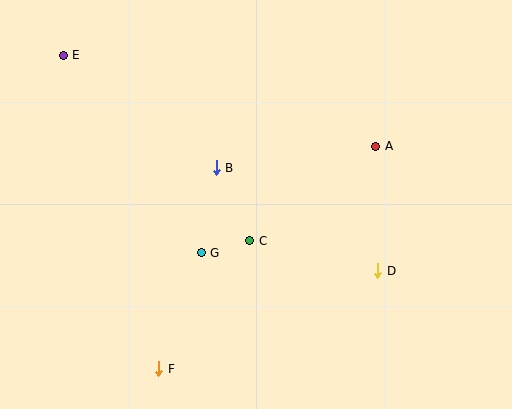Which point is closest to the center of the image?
Point C at (250, 241) is closest to the center.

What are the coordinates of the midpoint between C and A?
The midpoint between C and A is at (313, 194).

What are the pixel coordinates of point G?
Point G is at (201, 253).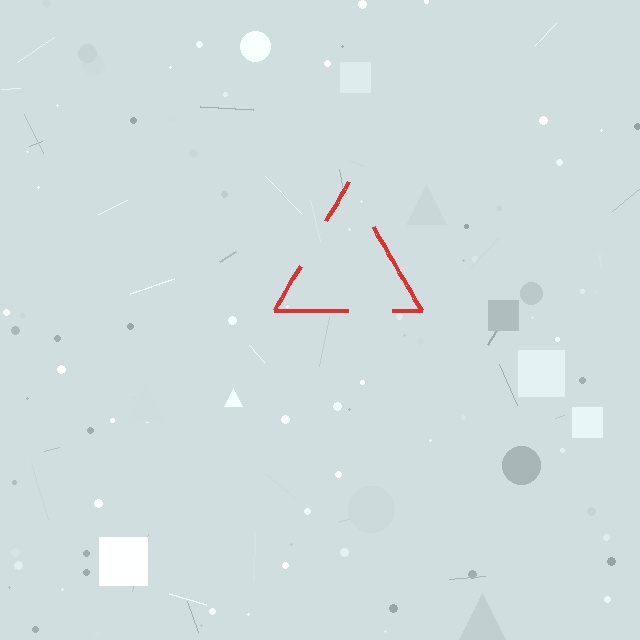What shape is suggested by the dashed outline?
The dashed outline suggests a triangle.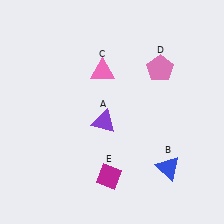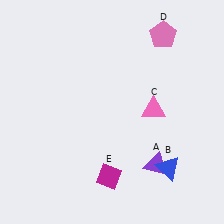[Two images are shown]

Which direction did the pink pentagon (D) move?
The pink pentagon (D) moved up.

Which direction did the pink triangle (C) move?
The pink triangle (C) moved right.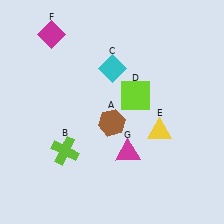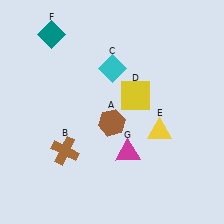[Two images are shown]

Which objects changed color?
B changed from lime to brown. D changed from lime to yellow. F changed from magenta to teal.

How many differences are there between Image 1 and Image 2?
There are 3 differences between the two images.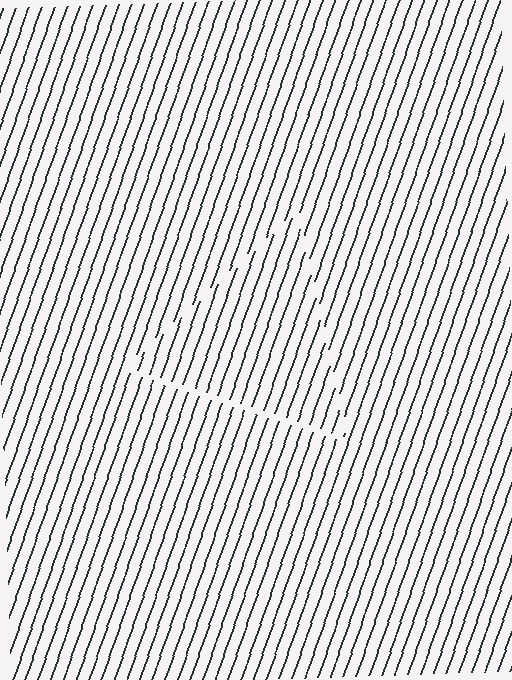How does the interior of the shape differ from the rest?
The interior of the shape contains the same grating, shifted by half a period — the contour is defined by the phase discontinuity where line-ends from the inner and outer gratings abut.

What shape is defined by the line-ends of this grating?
An illusory triangle. The interior of the shape contains the same grating, shifted by half a period — the contour is defined by the phase discontinuity where line-ends from the inner and outer gratings abut.